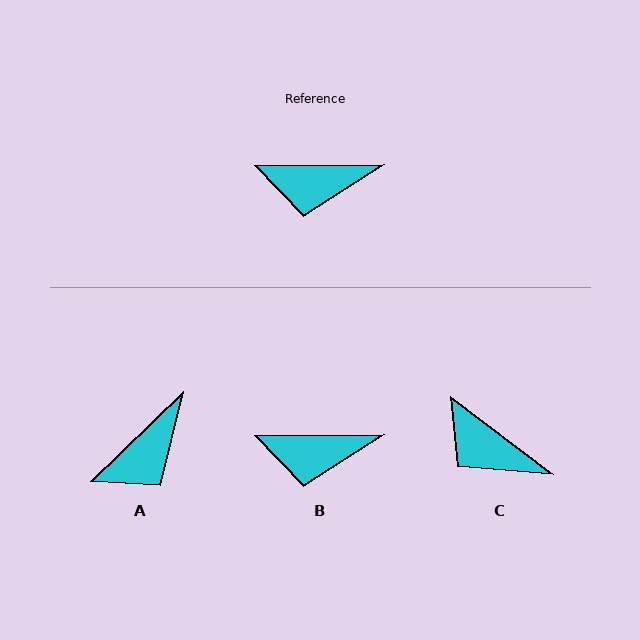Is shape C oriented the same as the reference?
No, it is off by about 38 degrees.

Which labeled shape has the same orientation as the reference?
B.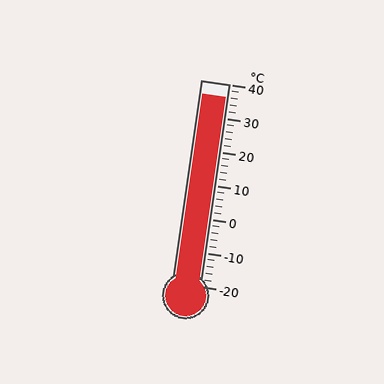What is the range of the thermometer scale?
The thermometer scale ranges from -20°C to 40°C.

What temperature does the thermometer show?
The thermometer shows approximately 36°C.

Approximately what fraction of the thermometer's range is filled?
The thermometer is filled to approximately 95% of its range.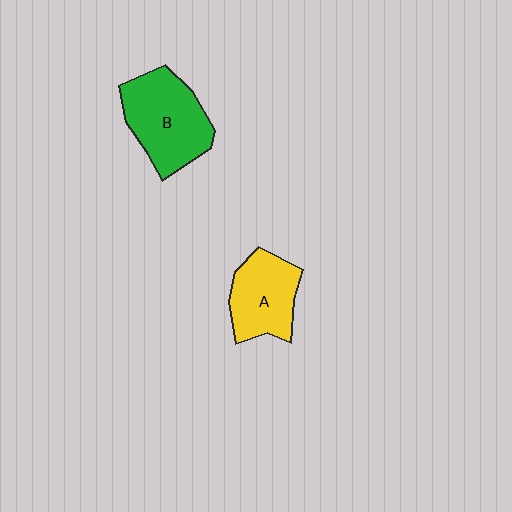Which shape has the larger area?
Shape B (green).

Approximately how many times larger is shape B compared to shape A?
Approximately 1.3 times.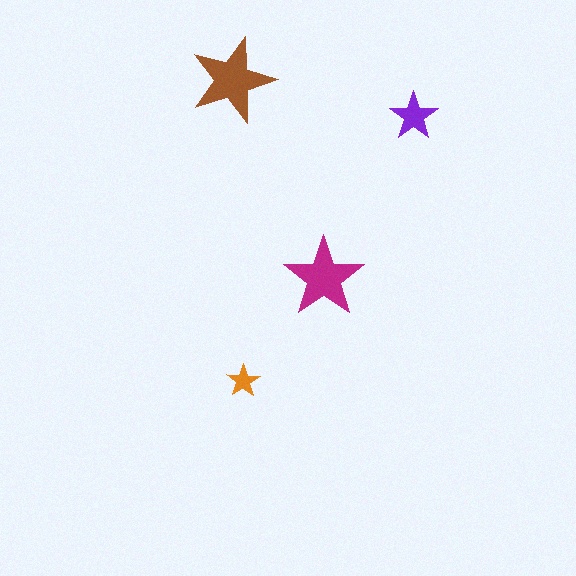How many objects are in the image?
There are 4 objects in the image.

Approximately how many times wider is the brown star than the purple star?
About 2 times wider.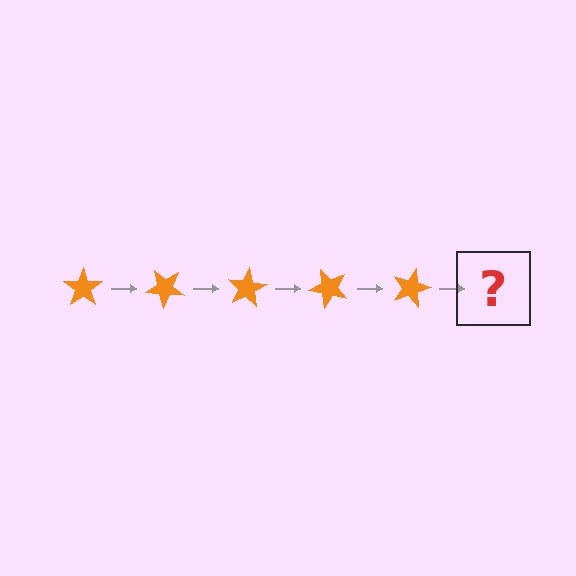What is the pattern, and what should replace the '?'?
The pattern is that the star rotates 40 degrees each step. The '?' should be an orange star rotated 200 degrees.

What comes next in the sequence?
The next element should be an orange star rotated 200 degrees.